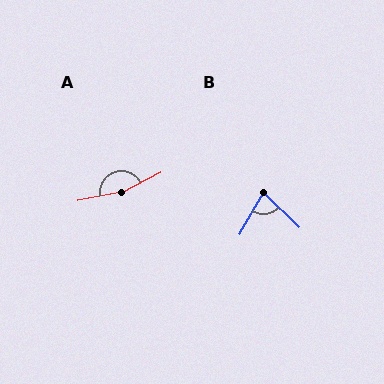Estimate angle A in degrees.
Approximately 162 degrees.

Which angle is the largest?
A, at approximately 162 degrees.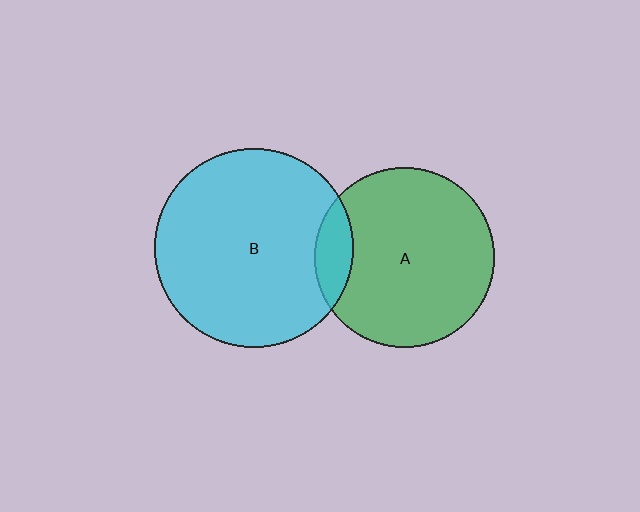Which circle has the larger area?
Circle B (cyan).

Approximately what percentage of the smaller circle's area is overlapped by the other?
Approximately 10%.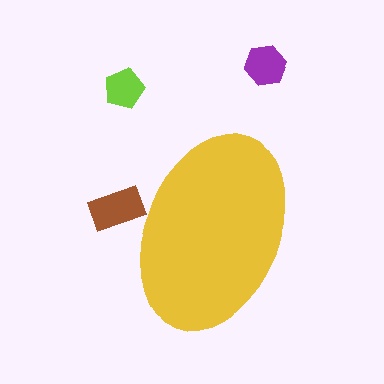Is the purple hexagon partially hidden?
No, the purple hexagon is fully visible.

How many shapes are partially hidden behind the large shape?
1 shape is partially hidden.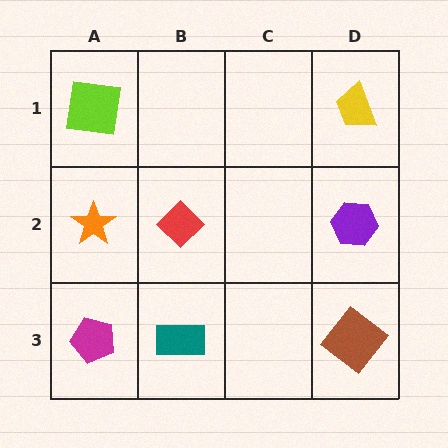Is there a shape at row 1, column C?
No, that cell is empty.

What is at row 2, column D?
A purple hexagon.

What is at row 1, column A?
A lime square.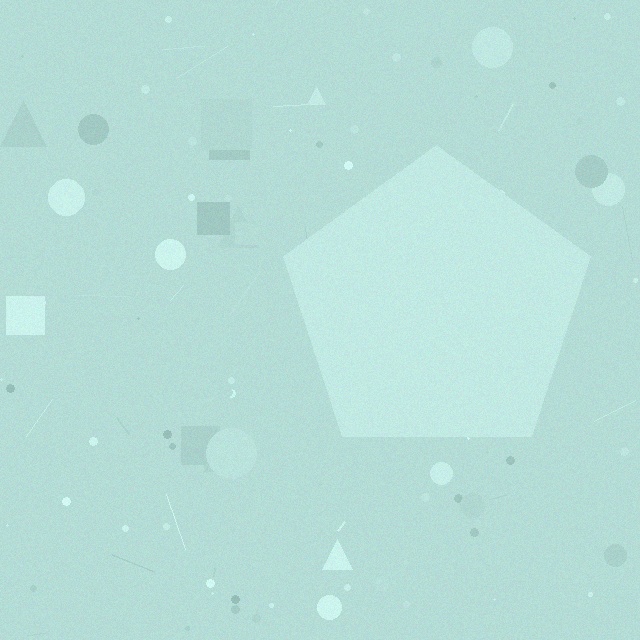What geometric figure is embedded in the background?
A pentagon is embedded in the background.